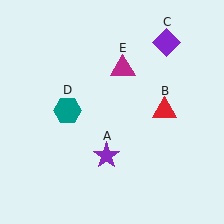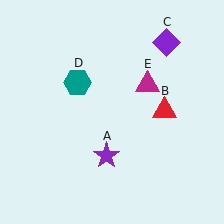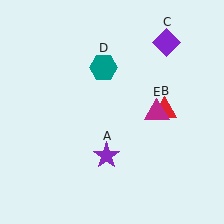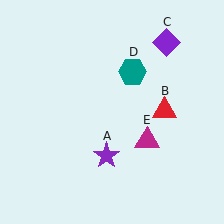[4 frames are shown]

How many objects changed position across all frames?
2 objects changed position: teal hexagon (object D), magenta triangle (object E).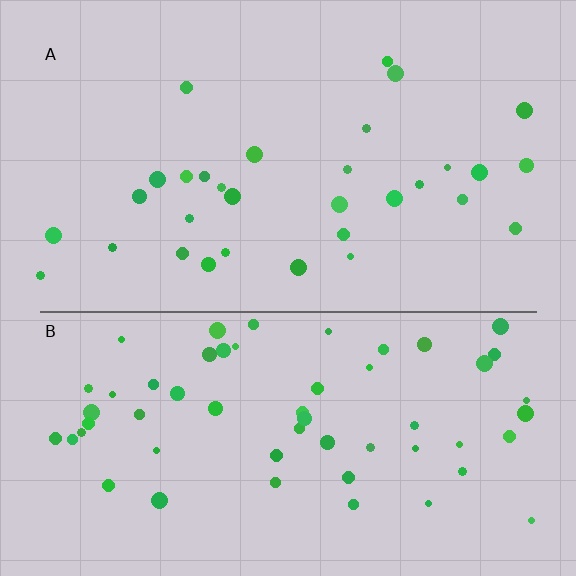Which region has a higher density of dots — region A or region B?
B (the bottom).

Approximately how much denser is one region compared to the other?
Approximately 1.8× — region B over region A.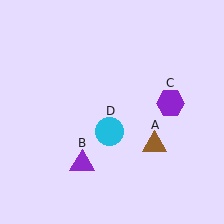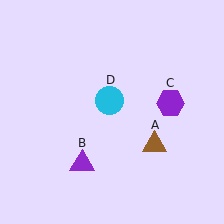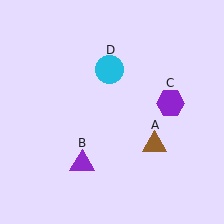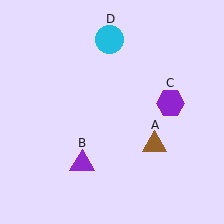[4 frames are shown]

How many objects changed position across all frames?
1 object changed position: cyan circle (object D).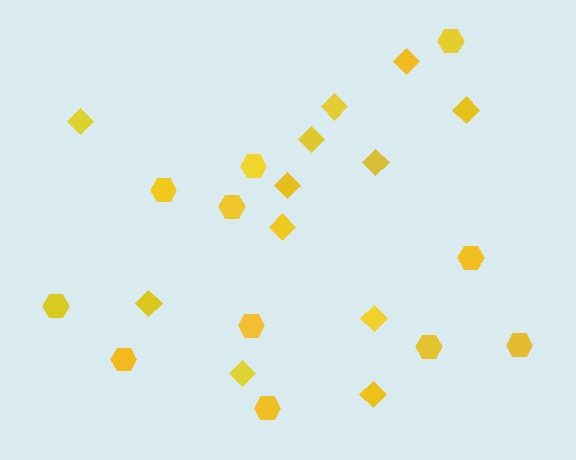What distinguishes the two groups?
There are 2 groups: one group of diamonds (12) and one group of hexagons (11).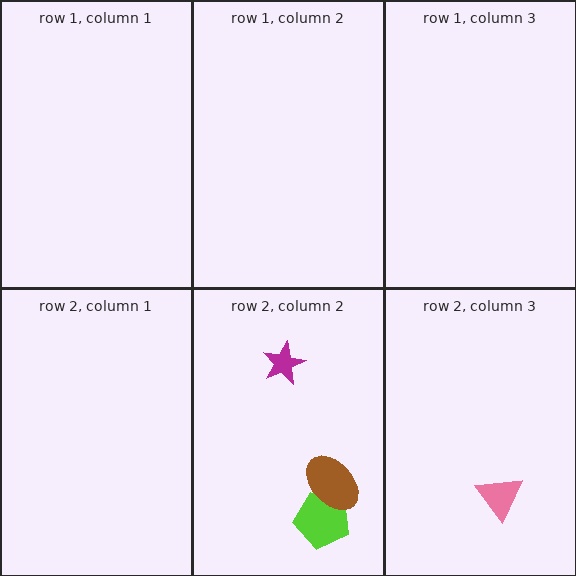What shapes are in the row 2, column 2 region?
The lime pentagon, the brown ellipse, the magenta star.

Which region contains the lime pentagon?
The row 2, column 2 region.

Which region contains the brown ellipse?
The row 2, column 2 region.